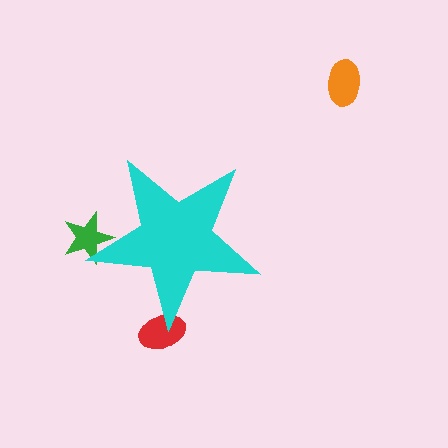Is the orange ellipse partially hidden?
No, the orange ellipse is fully visible.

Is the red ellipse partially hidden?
Yes, the red ellipse is partially hidden behind the cyan star.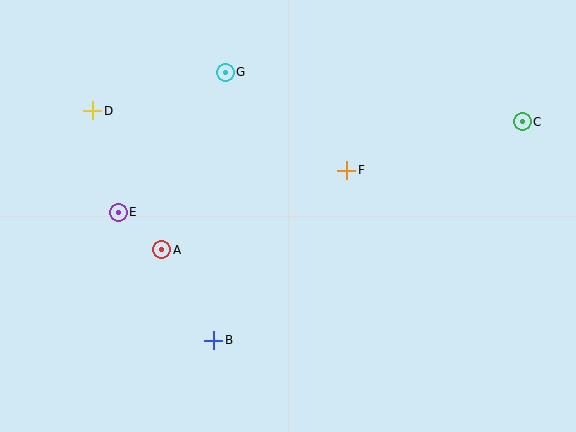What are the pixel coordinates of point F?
Point F is at (347, 170).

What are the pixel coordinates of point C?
Point C is at (522, 122).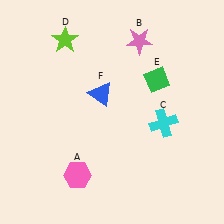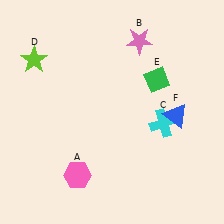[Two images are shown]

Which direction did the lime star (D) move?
The lime star (D) moved left.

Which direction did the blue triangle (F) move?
The blue triangle (F) moved right.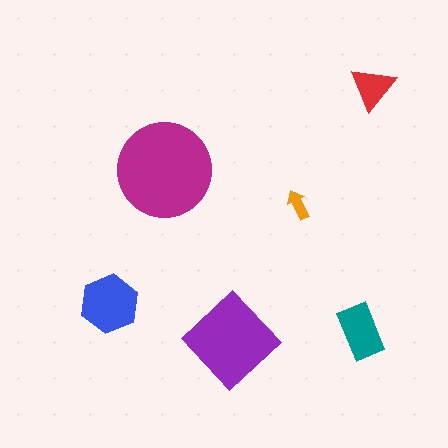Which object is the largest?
The magenta circle.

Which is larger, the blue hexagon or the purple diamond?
The purple diamond.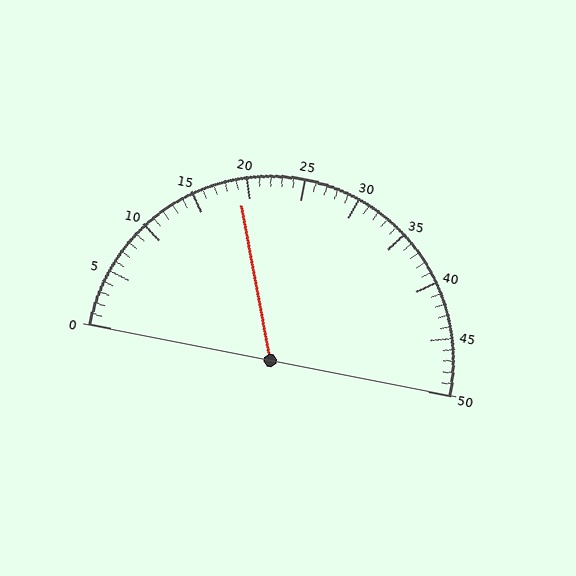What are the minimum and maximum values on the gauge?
The gauge ranges from 0 to 50.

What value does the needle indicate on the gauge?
The needle indicates approximately 19.